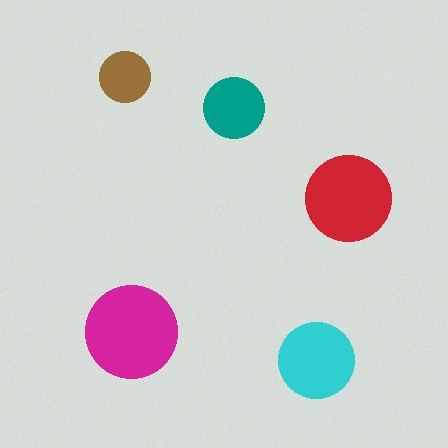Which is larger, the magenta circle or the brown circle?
The magenta one.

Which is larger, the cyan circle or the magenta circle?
The magenta one.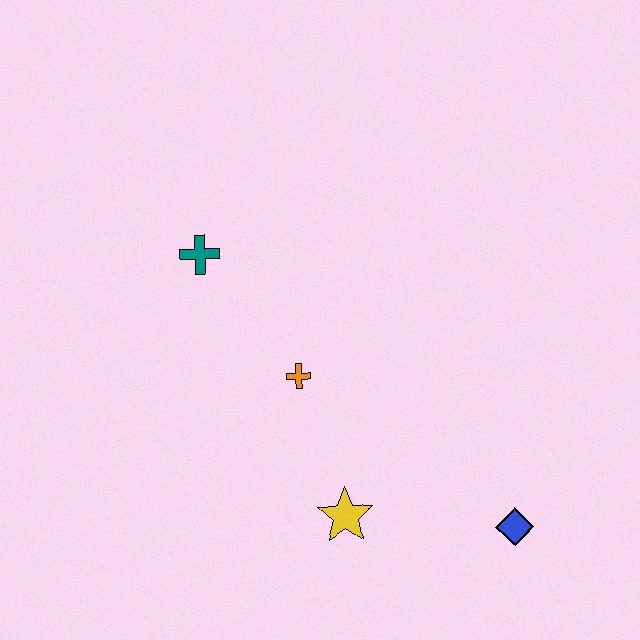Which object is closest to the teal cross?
The orange cross is closest to the teal cross.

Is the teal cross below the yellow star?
No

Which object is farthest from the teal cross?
The blue diamond is farthest from the teal cross.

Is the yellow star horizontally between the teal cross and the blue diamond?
Yes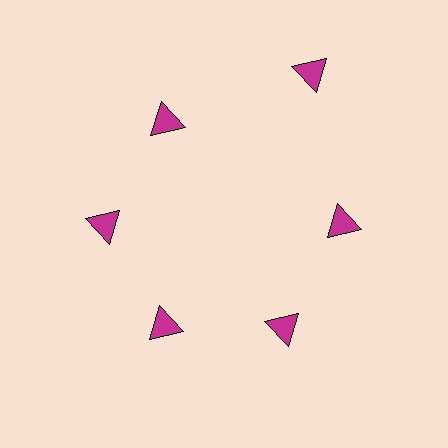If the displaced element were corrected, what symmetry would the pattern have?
It would have 6-fold rotational symmetry — the pattern would map onto itself every 60 degrees.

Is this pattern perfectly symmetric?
No. The 6 magenta triangles are arranged in a ring, but one element near the 1 o'clock position is pushed outward from the center, breaking the 6-fold rotational symmetry.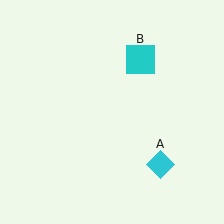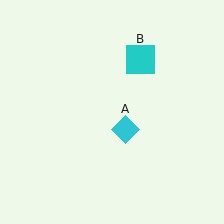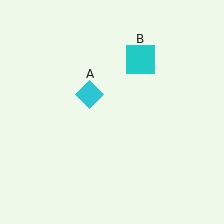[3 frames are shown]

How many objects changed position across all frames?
1 object changed position: cyan diamond (object A).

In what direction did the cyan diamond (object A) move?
The cyan diamond (object A) moved up and to the left.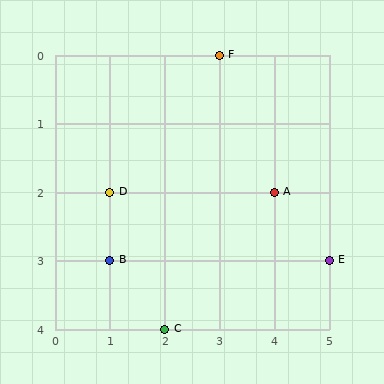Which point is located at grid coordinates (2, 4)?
Point C is at (2, 4).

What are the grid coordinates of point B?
Point B is at grid coordinates (1, 3).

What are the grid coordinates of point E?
Point E is at grid coordinates (5, 3).